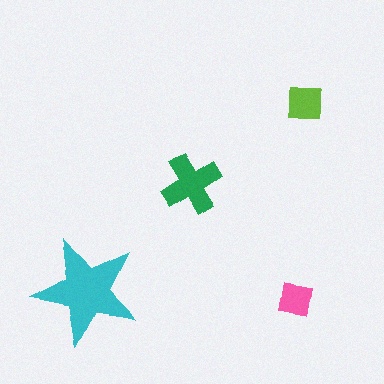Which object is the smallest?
The pink square.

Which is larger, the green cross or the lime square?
The green cross.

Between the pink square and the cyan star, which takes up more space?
The cyan star.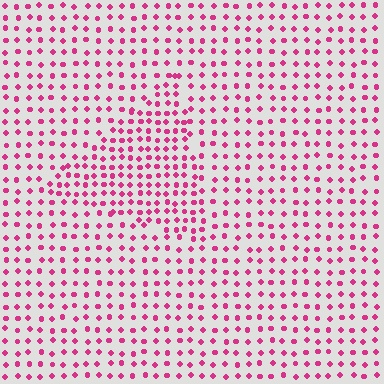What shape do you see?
I see a triangle.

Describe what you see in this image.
The image contains small magenta elements arranged at two different densities. A triangle-shaped region is visible where the elements are more densely packed than the surrounding area.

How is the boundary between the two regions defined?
The boundary is defined by a change in element density (approximately 1.6x ratio). All elements are the same color, size, and shape.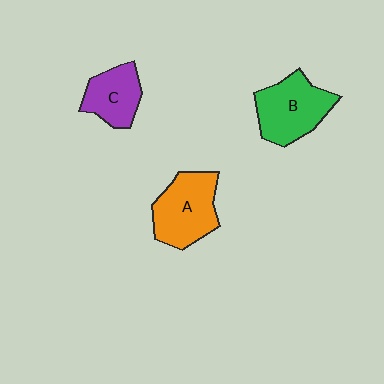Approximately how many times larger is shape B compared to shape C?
Approximately 1.4 times.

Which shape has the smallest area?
Shape C (purple).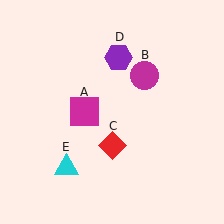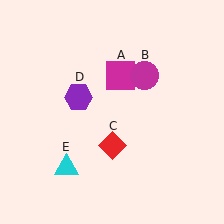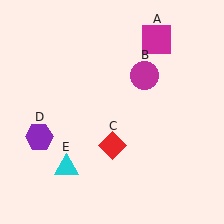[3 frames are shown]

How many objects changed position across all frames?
2 objects changed position: magenta square (object A), purple hexagon (object D).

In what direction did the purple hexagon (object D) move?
The purple hexagon (object D) moved down and to the left.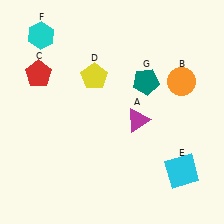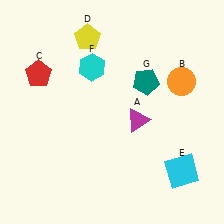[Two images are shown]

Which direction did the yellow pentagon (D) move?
The yellow pentagon (D) moved up.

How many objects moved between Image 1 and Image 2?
2 objects moved between the two images.